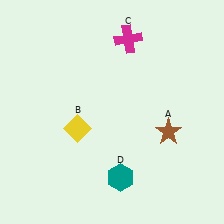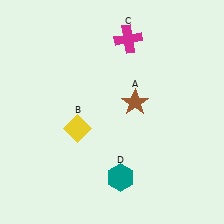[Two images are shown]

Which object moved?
The brown star (A) moved left.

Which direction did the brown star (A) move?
The brown star (A) moved left.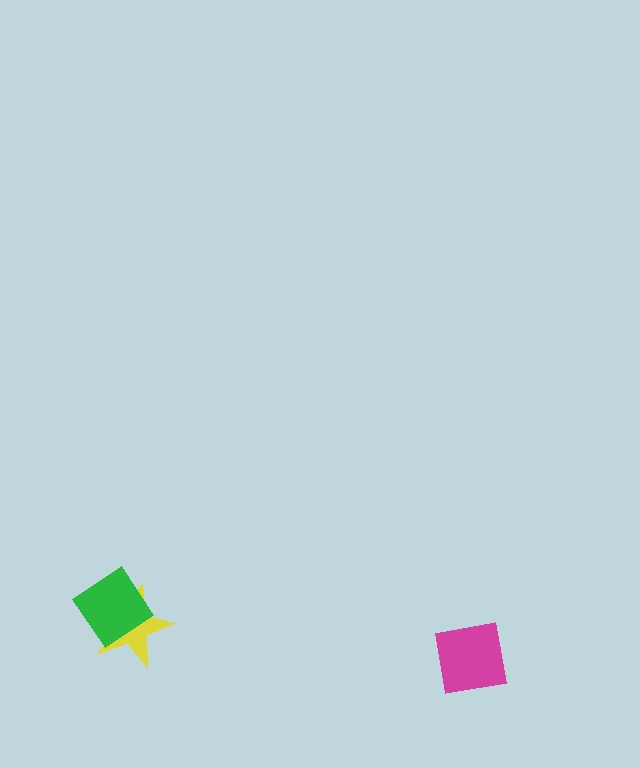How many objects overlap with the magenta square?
0 objects overlap with the magenta square.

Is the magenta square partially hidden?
No, no other shape covers it.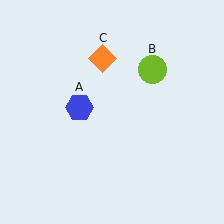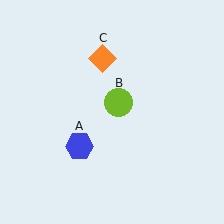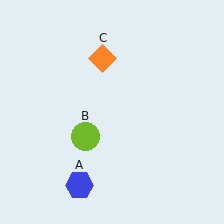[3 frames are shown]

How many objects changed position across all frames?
2 objects changed position: blue hexagon (object A), lime circle (object B).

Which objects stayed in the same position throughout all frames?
Orange diamond (object C) remained stationary.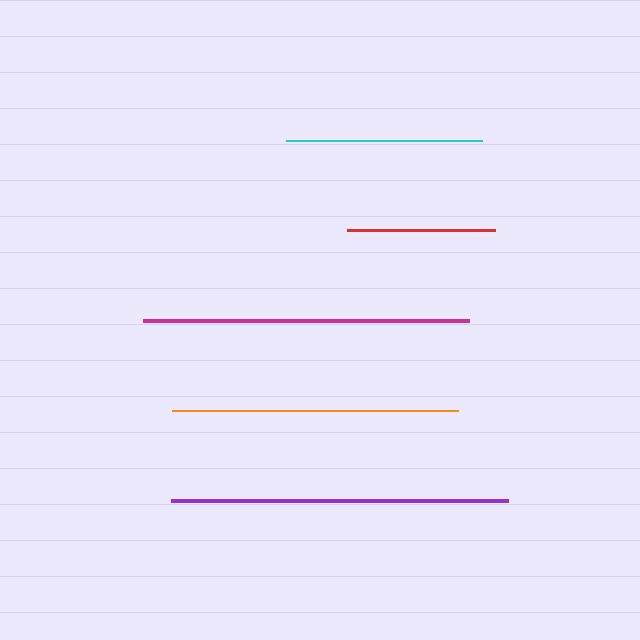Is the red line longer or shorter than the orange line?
The orange line is longer than the red line.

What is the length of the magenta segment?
The magenta segment is approximately 327 pixels long.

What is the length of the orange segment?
The orange segment is approximately 286 pixels long.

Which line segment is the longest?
The purple line is the longest at approximately 337 pixels.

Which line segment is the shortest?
The red line is the shortest at approximately 148 pixels.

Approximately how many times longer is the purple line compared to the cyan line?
The purple line is approximately 1.7 times the length of the cyan line.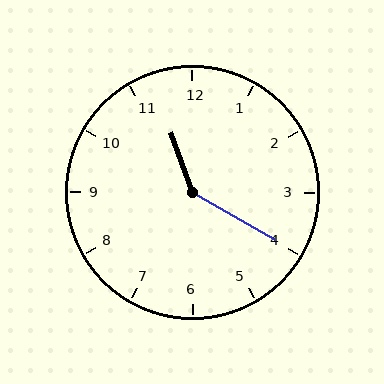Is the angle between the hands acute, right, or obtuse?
It is obtuse.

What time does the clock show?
11:20.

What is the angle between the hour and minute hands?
Approximately 140 degrees.